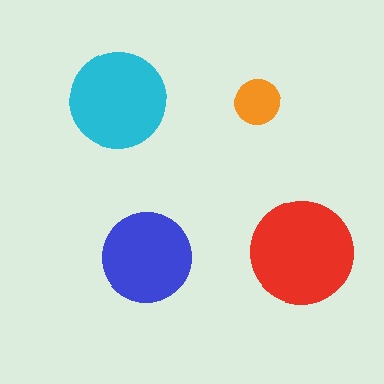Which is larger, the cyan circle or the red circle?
The red one.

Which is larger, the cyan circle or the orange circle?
The cyan one.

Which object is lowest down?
The blue circle is bottommost.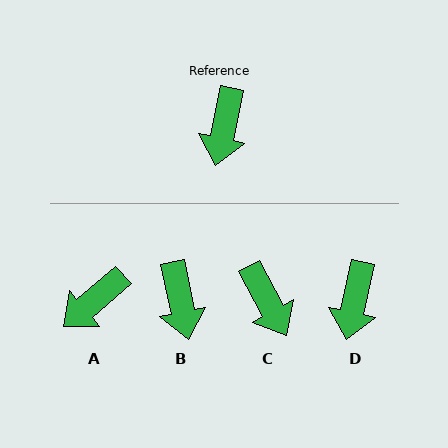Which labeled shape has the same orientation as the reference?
D.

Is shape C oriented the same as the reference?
No, it is off by about 41 degrees.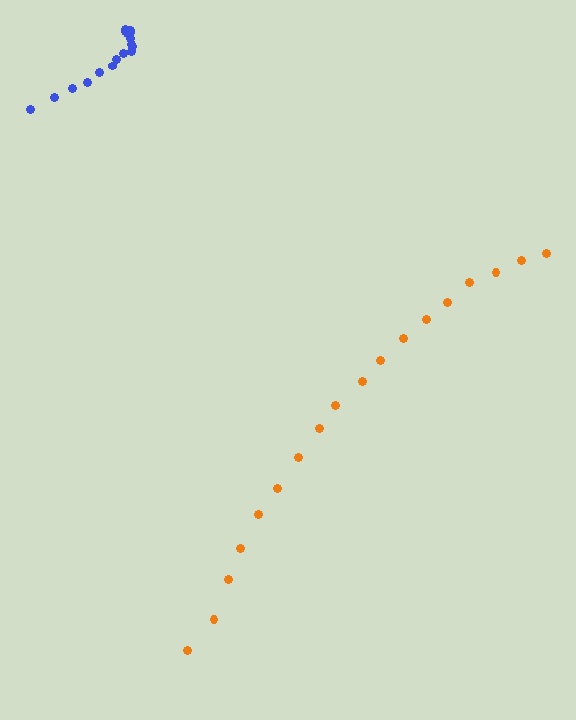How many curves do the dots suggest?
There are 2 distinct paths.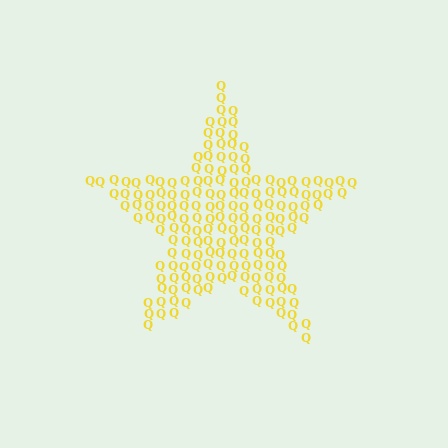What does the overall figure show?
The overall figure shows a star.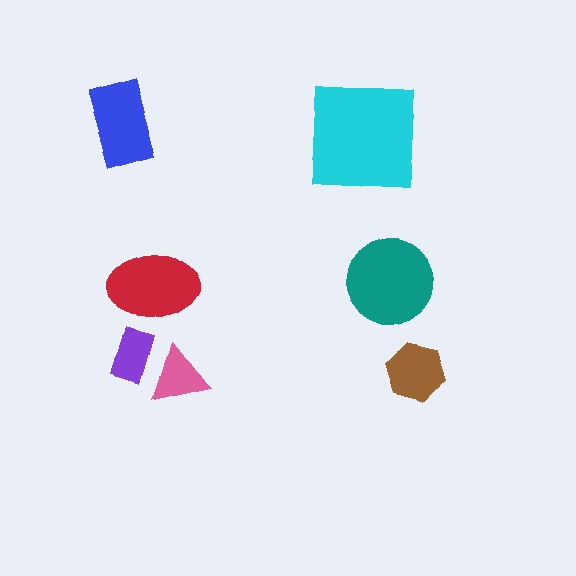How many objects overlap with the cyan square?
0 objects overlap with the cyan square.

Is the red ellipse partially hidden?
No, no other shape covers it.